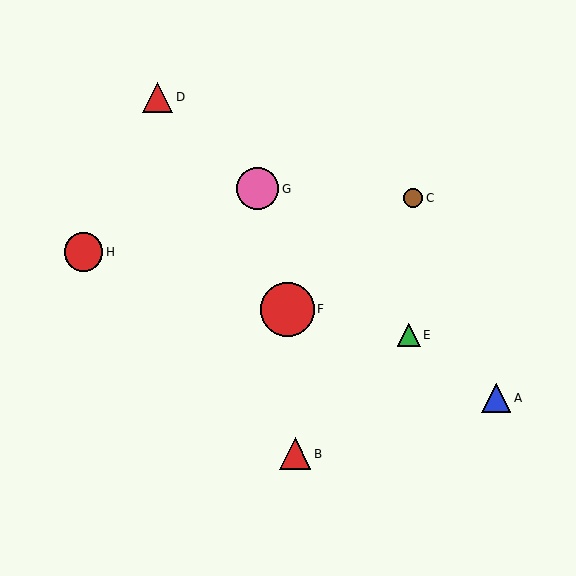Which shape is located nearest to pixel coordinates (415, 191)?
The brown circle (labeled C) at (413, 198) is nearest to that location.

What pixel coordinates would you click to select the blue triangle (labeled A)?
Click at (496, 398) to select the blue triangle A.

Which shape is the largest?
The red circle (labeled F) is the largest.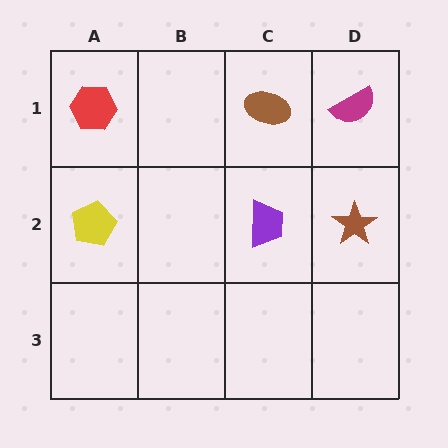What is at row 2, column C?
A purple trapezoid.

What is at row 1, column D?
A magenta semicircle.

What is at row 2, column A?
A yellow pentagon.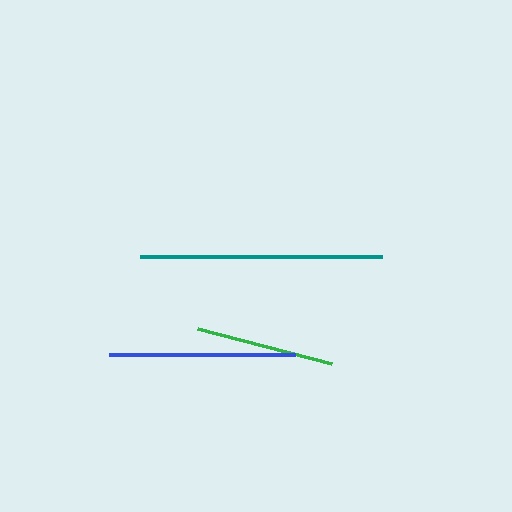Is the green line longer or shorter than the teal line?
The teal line is longer than the green line.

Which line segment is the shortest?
The green line is the shortest at approximately 139 pixels.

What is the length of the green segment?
The green segment is approximately 139 pixels long.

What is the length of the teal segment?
The teal segment is approximately 241 pixels long.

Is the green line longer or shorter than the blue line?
The blue line is longer than the green line.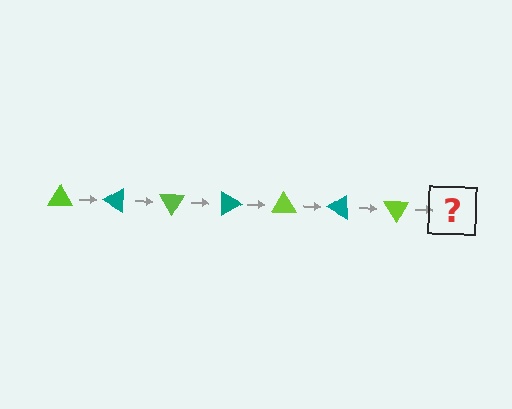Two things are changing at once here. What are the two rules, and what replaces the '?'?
The two rules are that it rotates 30 degrees each step and the color cycles through lime and teal. The '?' should be a teal triangle, rotated 210 degrees from the start.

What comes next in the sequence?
The next element should be a teal triangle, rotated 210 degrees from the start.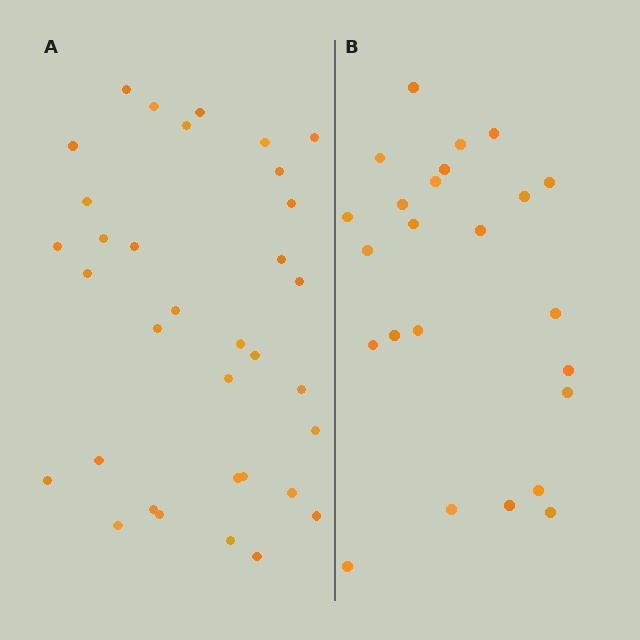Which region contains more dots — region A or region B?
Region A (the left region) has more dots.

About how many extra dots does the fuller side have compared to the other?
Region A has roughly 10 or so more dots than region B.